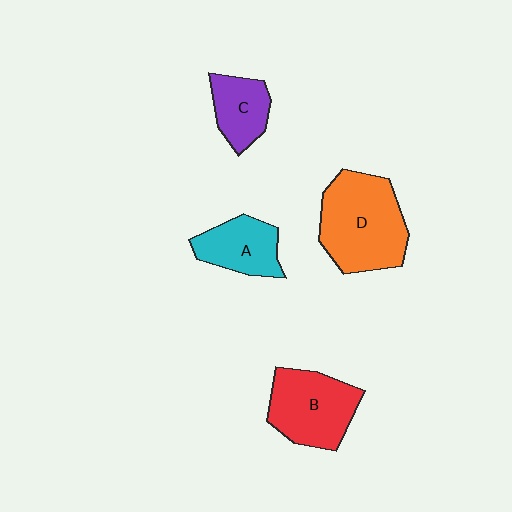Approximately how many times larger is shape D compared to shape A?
Approximately 1.8 times.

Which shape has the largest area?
Shape D (orange).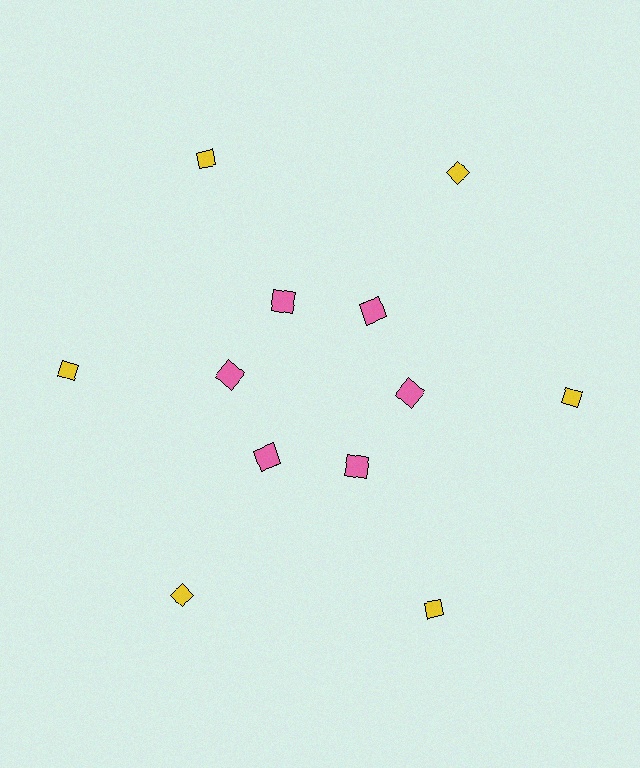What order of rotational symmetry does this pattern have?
This pattern has 6-fold rotational symmetry.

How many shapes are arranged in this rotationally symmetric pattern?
There are 12 shapes, arranged in 6 groups of 2.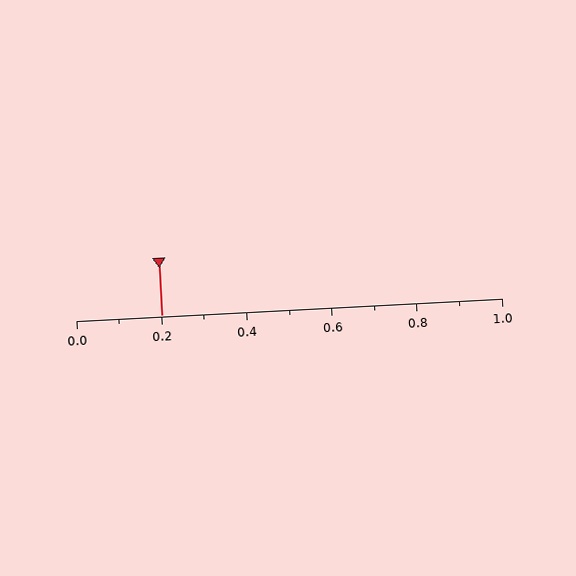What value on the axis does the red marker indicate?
The marker indicates approximately 0.2.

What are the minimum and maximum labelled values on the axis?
The axis runs from 0.0 to 1.0.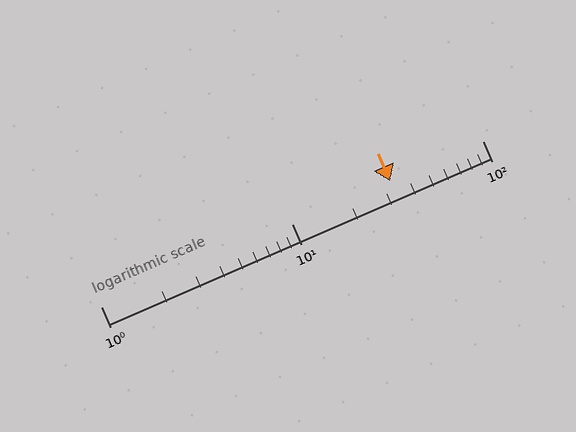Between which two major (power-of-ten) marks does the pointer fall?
The pointer is between 10 and 100.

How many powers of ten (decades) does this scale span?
The scale spans 2 decades, from 1 to 100.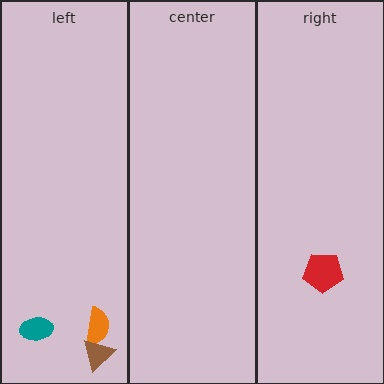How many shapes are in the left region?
3.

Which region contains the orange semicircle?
The left region.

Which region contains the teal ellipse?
The left region.